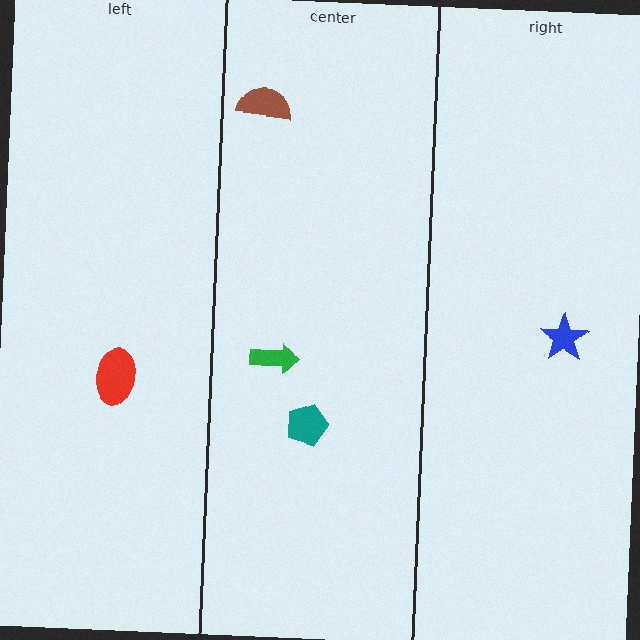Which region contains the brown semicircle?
The center region.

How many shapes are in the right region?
1.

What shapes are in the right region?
The blue star.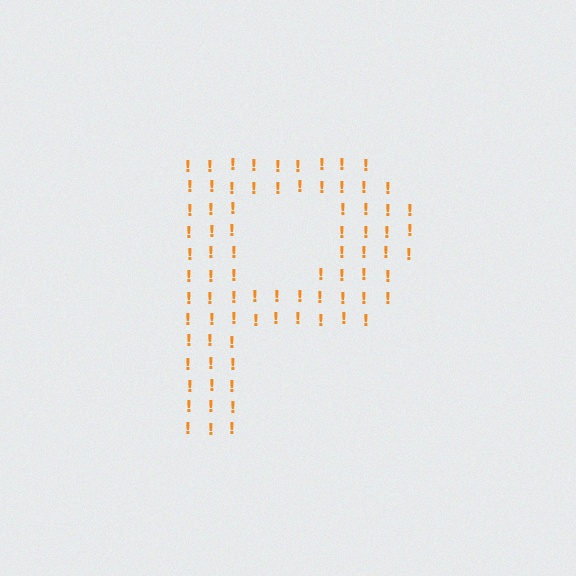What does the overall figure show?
The overall figure shows the letter P.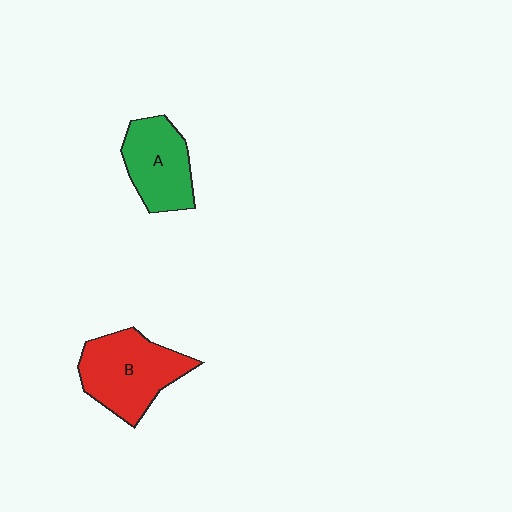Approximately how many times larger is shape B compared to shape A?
Approximately 1.3 times.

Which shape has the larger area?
Shape B (red).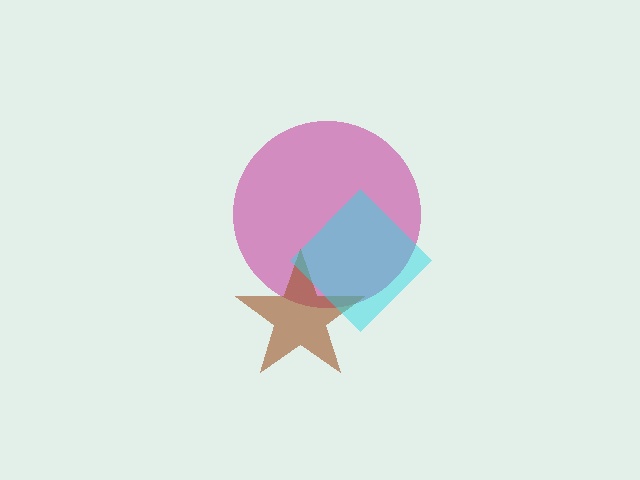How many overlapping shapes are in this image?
There are 3 overlapping shapes in the image.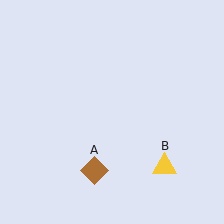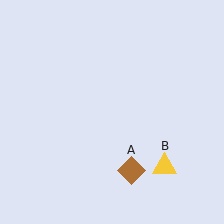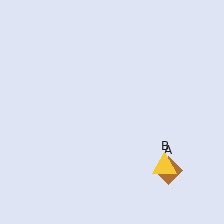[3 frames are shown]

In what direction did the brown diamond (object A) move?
The brown diamond (object A) moved right.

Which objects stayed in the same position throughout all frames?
Yellow triangle (object B) remained stationary.